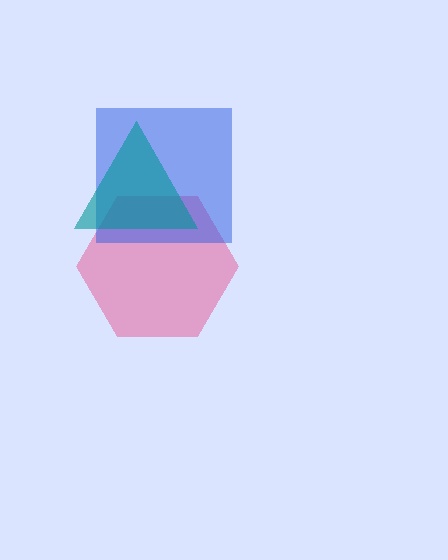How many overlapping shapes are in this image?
There are 3 overlapping shapes in the image.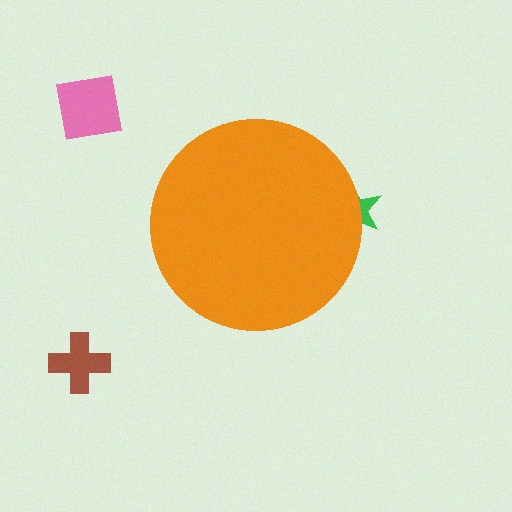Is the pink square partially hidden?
No, the pink square is fully visible.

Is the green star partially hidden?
Yes, the green star is partially hidden behind the orange circle.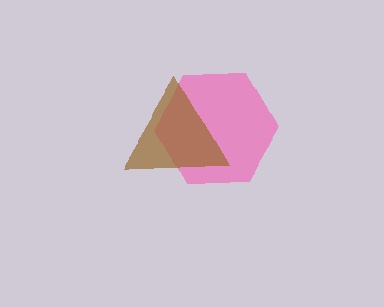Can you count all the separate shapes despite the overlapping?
Yes, there are 2 separate shapes.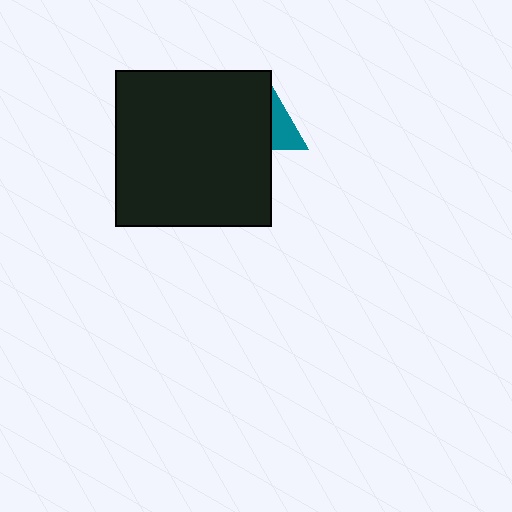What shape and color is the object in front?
The object in front is a black square.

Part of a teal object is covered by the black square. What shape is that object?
It is a triangle.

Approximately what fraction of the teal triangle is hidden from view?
Roughly 66% of the teal triangle is hidden behind the black square.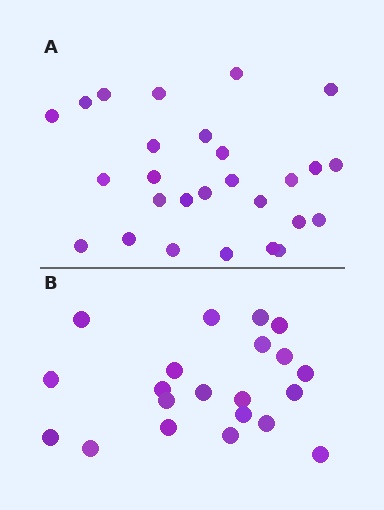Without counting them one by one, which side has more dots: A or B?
Region A (the top region) has more dots.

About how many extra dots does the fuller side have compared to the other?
Region A has about 6 more dots than region B.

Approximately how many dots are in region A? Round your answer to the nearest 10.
About 30 dots. (The exact count is 27, which rounds to 30.)